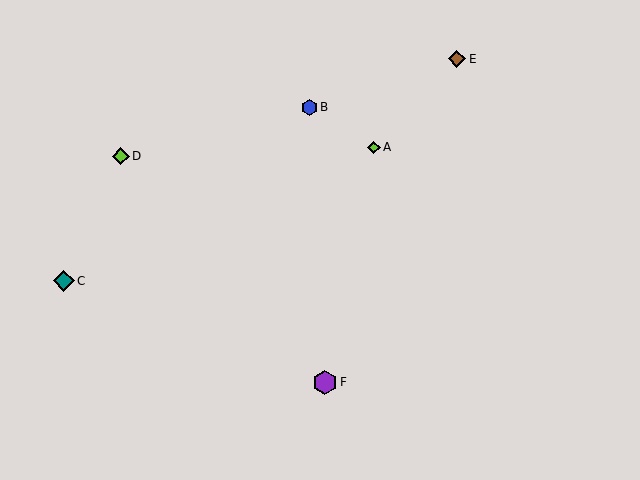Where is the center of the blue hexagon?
The center of the blue hexagon is at (310, 107).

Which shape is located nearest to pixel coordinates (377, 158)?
The lime diamond (labeled A) at (374, 147) is nearest to that location.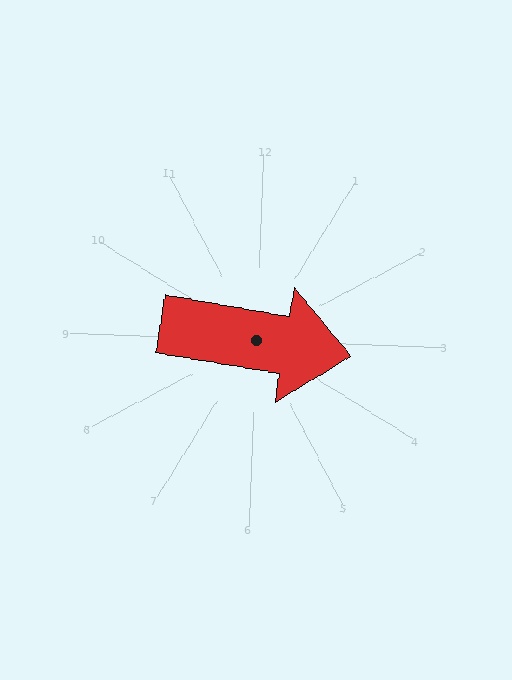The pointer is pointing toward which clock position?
Roughly 3 o'clock.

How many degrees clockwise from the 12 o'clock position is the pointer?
Approximately 97 degrees.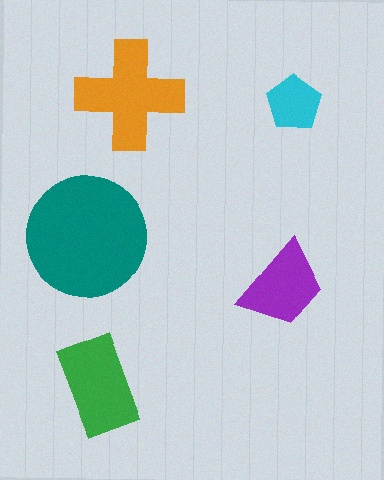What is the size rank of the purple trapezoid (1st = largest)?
4th.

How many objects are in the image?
There are 5 objects in the image.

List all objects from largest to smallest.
The teal circle, the orange cross, the green rectangle, the purple trapezoid, the cyan pentagon.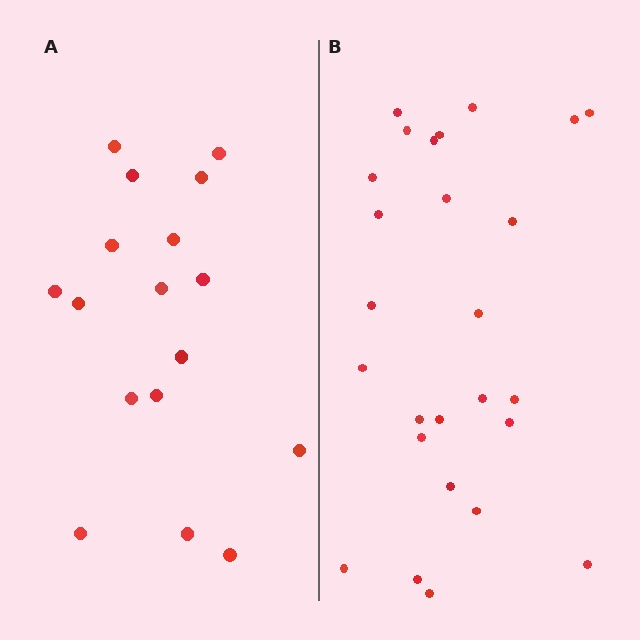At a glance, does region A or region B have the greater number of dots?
Region B (the right region) has more dots.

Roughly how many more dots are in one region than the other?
Region B has roughly 8 or so more dots than region A.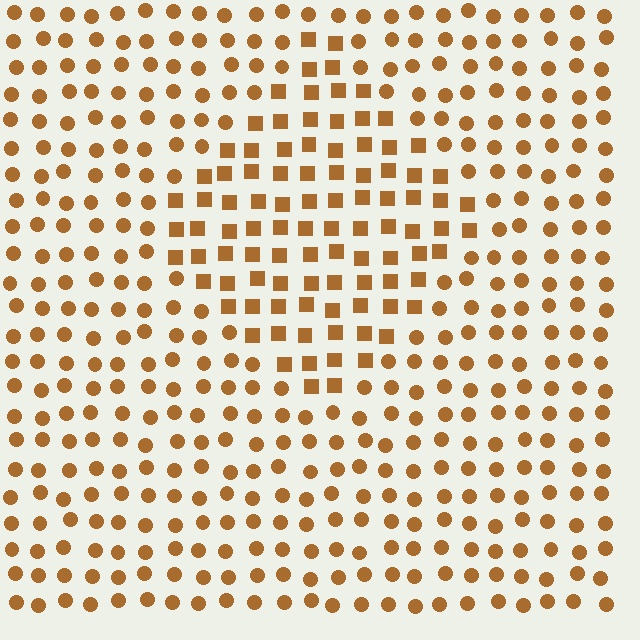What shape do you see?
I see a diamond.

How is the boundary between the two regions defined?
The boundary is defined by a change in element shape: squares inside vs. circles outside. All elements share the same color and spacing.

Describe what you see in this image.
The image is filled with small brown elements arranged in a uniform grid. A diamond-shaped region contains squares, while the surrounding area contains circles. The boundary is defined purely by the change in element shape.